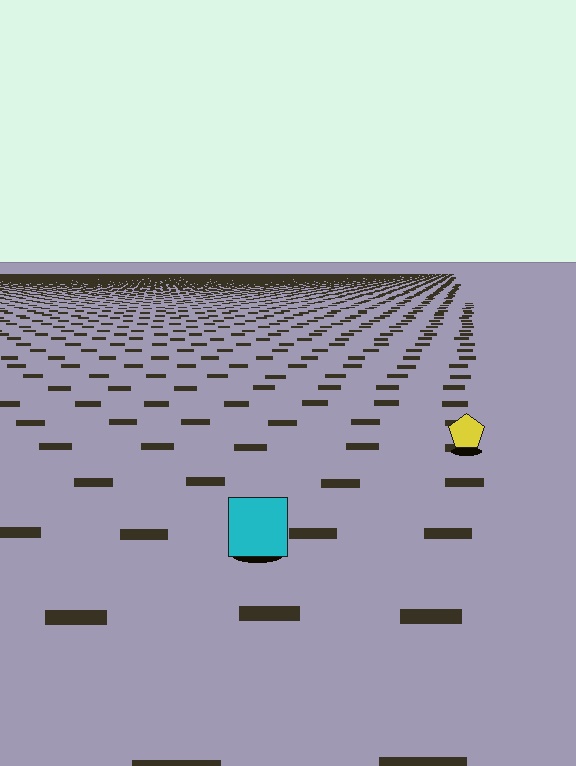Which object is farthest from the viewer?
The yellow pentagon is farthest from the viewer. It appears smaller and the ground texture around it is denser.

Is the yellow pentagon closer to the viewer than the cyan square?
No. The cyan square is closer — you can tell from the texture gradient: the ground texture is coarser near it.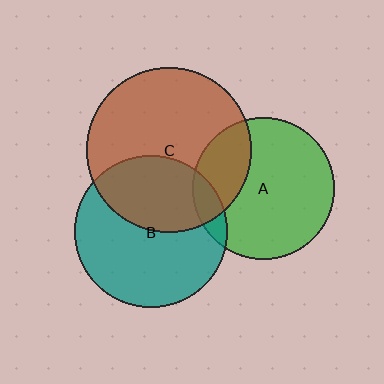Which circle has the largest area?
Circle C (brown).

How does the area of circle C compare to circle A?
Approximately 1.4 times.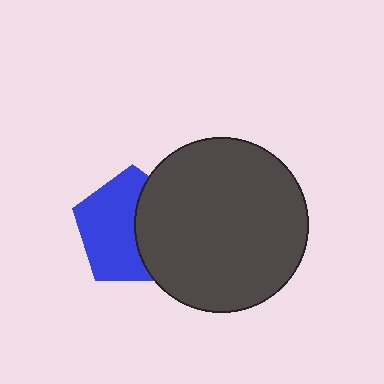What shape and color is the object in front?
The object in front is a dark gray circle.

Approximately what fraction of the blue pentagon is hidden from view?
Roughly 42% of the blue pentagon is hidden behind the dark gray circle.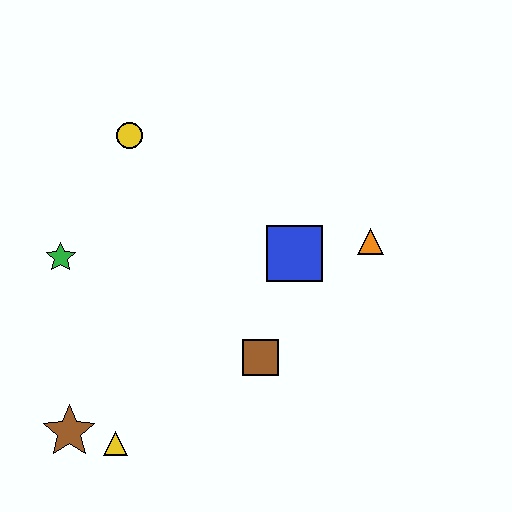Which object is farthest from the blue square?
The brown star is farthest from the blue square.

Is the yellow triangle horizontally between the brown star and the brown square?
Yes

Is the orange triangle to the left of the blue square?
No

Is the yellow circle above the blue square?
Yes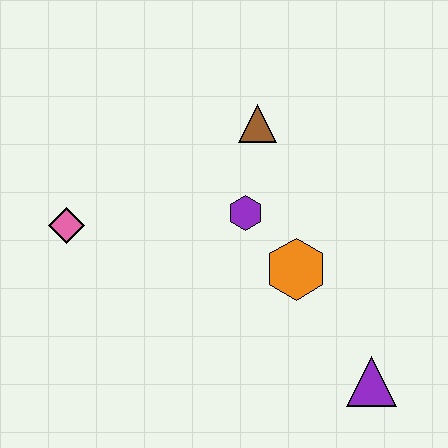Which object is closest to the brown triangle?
The purple hexagon is closest to the brown triangle.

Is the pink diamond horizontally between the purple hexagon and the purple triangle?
No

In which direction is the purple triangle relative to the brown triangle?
The purple triangle is below the brown triangle.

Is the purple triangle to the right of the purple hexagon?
Yes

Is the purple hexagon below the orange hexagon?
No